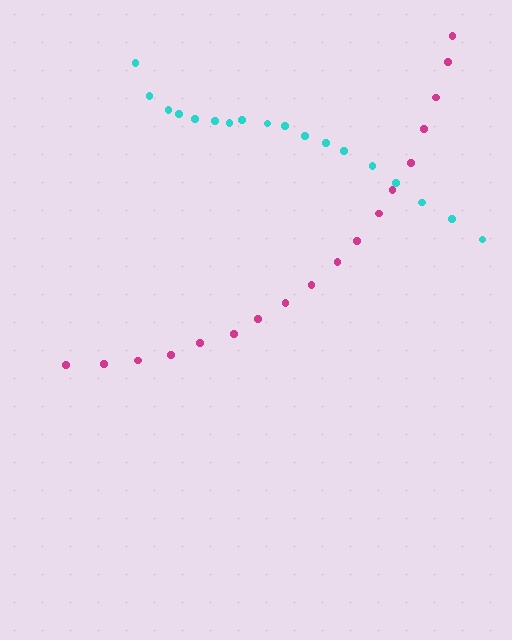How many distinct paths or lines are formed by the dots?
There are 2 distinct paths.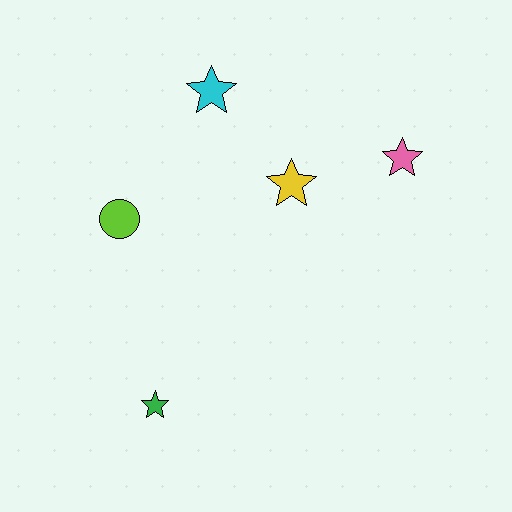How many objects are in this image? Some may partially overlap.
There are 5 objects.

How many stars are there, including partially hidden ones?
There are 4 stars.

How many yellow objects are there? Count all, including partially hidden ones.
There is 1 yellow object.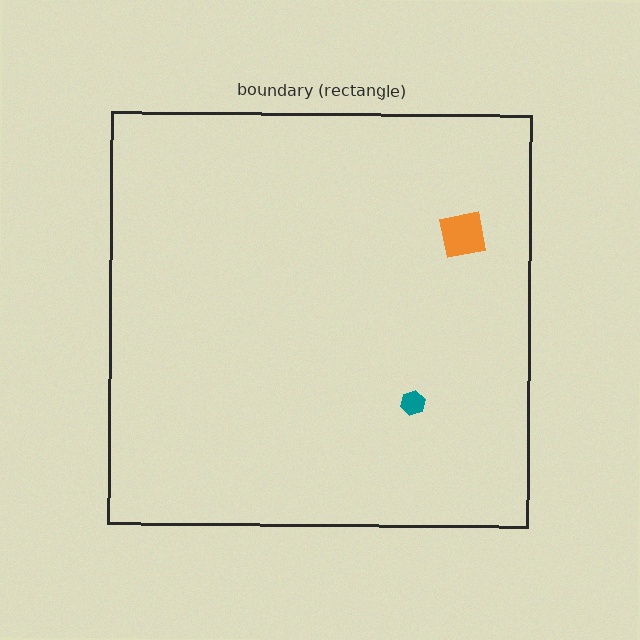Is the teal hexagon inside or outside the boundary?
Inside.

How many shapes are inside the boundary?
2 inside, 0 outside.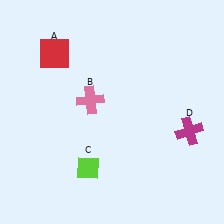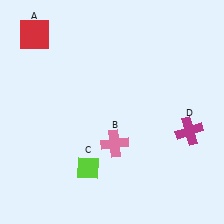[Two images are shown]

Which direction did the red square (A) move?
The red square (A) moved left.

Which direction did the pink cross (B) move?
The pink cross (B) moved down.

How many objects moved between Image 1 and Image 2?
2 objects moved between the two images.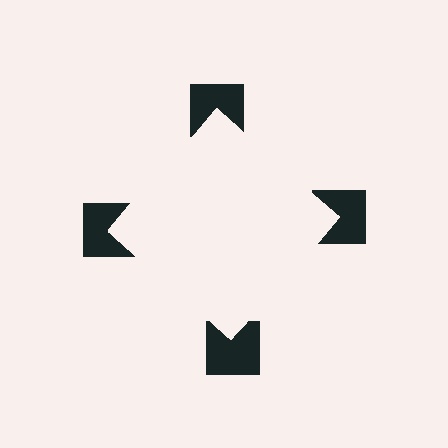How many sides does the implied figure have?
4 sides.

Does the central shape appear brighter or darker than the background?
It typically appears slightly brighter than the background, even though no actual brightness change is drawn.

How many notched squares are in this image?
There are 4 — one at each vertex of the illusory square.